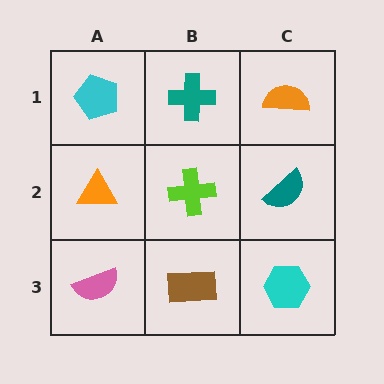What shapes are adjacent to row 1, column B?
A lime cross (row 2, column B), a cyan pentagon (row 1, column A), an orange semicircle (row 1, column C).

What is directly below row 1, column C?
A teal semicircle.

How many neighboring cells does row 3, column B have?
3.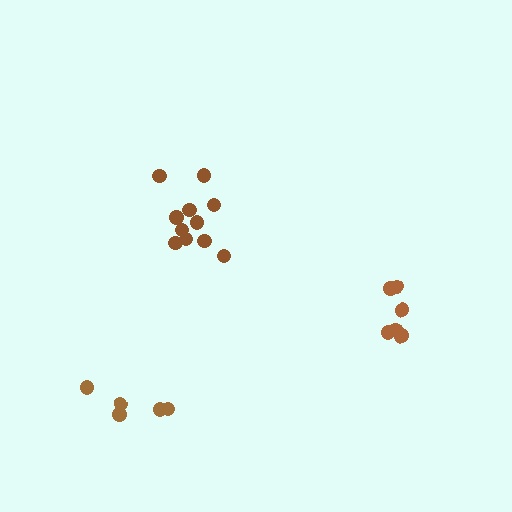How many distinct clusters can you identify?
There are 3 distinct clusters.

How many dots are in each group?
Group 1: 11 dots, Group 2: 5 dots, Group 3: 6 dots (22 total).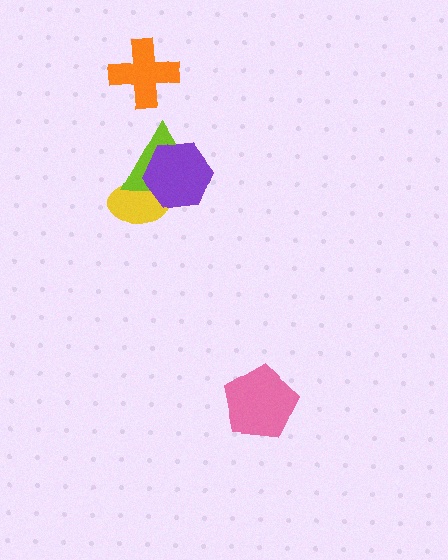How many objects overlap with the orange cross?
0 objects overlap with the orange cross.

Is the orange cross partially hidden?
No, no other shape covers it.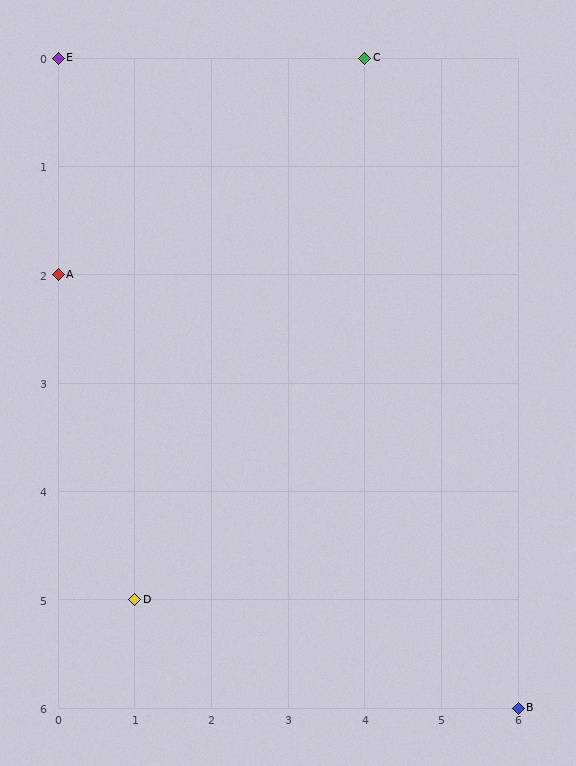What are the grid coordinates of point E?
Point E is at grid coordinates (0, 0).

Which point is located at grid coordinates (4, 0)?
Point C is at (4, 0).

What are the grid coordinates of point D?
Point D is at grid coordinates (1, 5).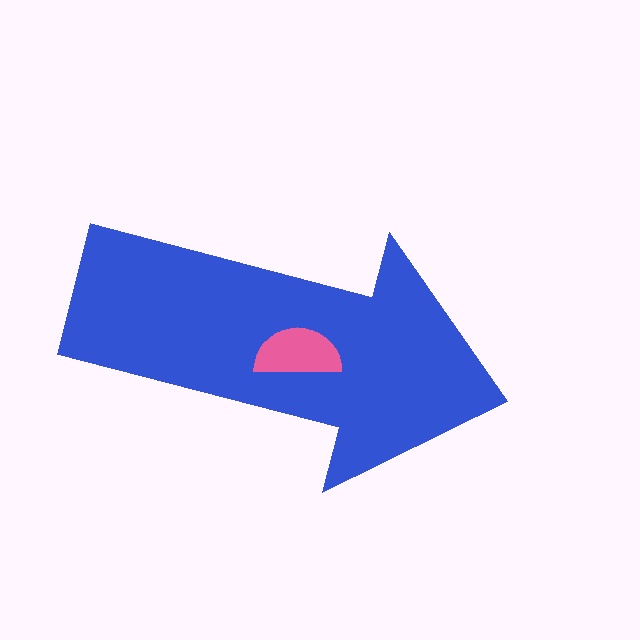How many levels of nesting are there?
2.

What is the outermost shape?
The blue arrow.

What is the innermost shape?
The pink semicircle.